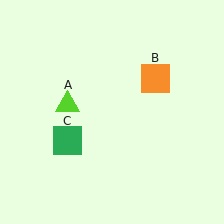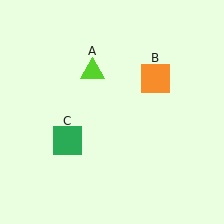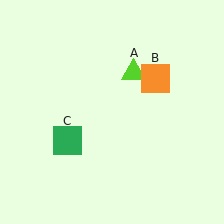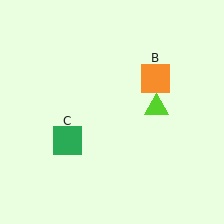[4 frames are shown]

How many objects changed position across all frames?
1 object changed position: lime triangle (object A).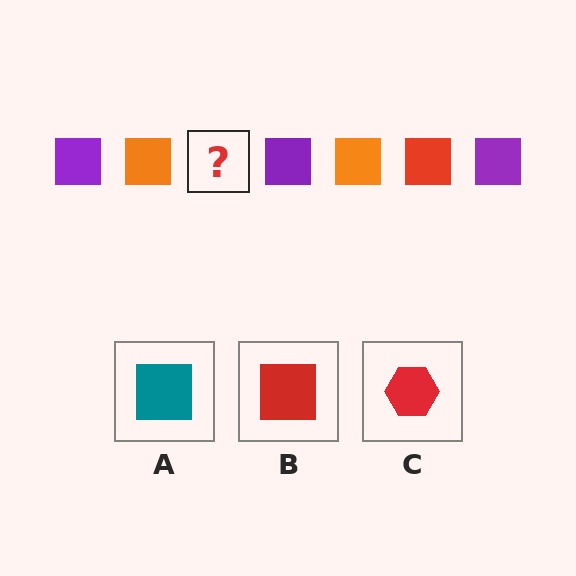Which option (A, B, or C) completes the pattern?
B.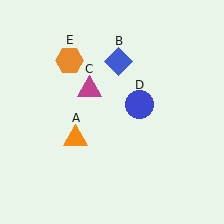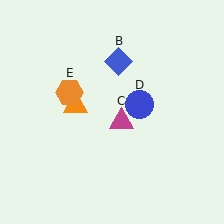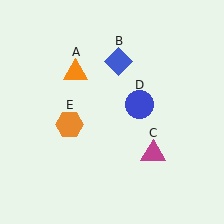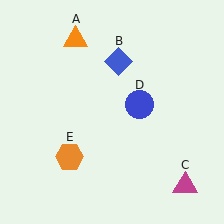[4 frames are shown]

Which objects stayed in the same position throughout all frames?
Blue diamond (object B) and blue circle (object D) remained stationary.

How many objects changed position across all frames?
3 objects changed position: orange triangle (object A), magenta triangle (object C), orange hexagon (object E).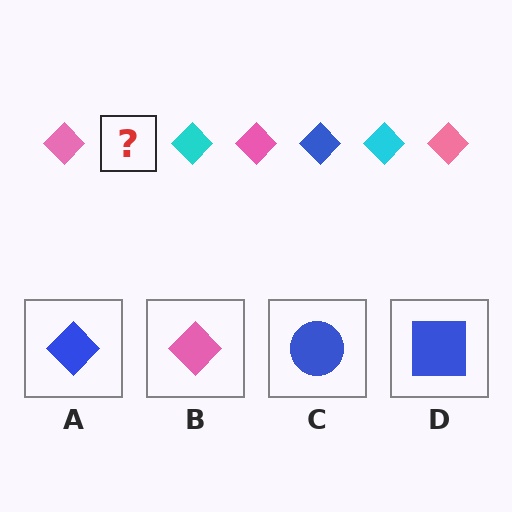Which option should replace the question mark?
Option A.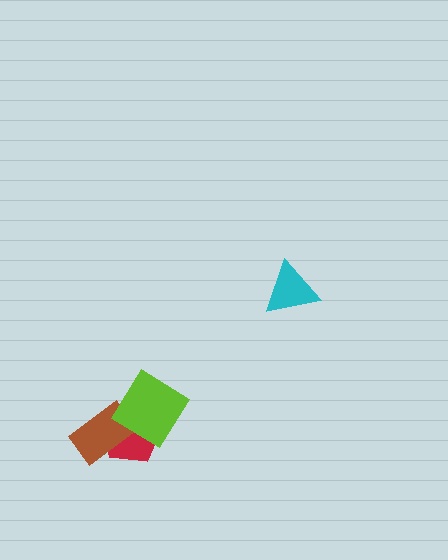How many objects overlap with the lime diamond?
2 objects overlap with the lime diamond.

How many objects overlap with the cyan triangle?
0 objects overlap with the cyan triangle.